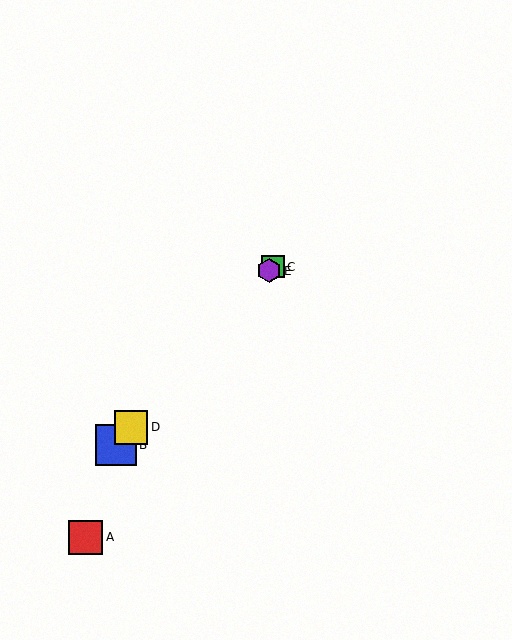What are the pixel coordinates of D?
Object D is at (131, 427).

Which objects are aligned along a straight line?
Objects B, C, D, E are aligned along a straight line.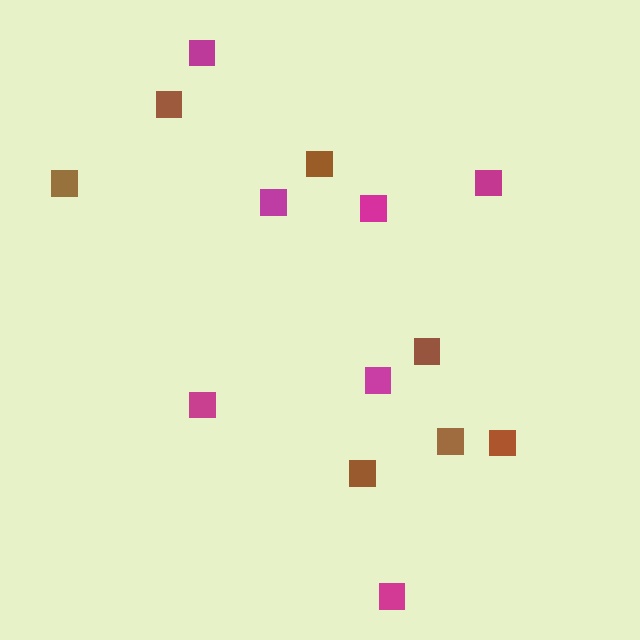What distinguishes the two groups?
There are 2 groups: one group of magenta squares (7) and one group of brown squares (7).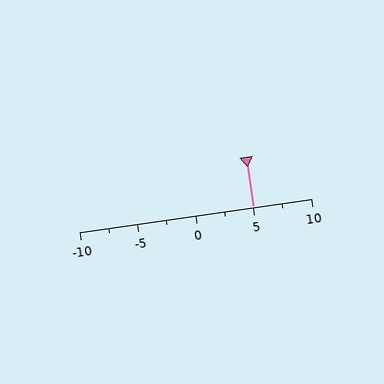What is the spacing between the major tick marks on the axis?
The major ticks are spaced 5 apart.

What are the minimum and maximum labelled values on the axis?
The axis runs from -10 to 10.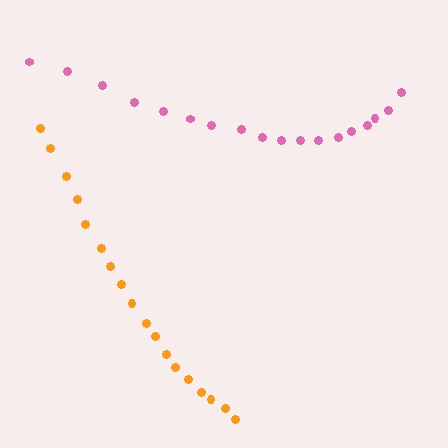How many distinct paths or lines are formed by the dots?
There are 2 distinct paths.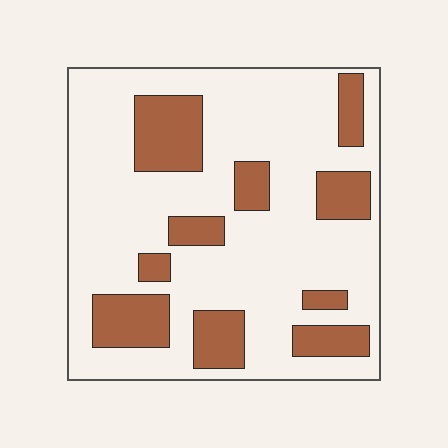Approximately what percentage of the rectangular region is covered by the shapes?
Approximately 25%.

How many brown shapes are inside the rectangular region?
10.